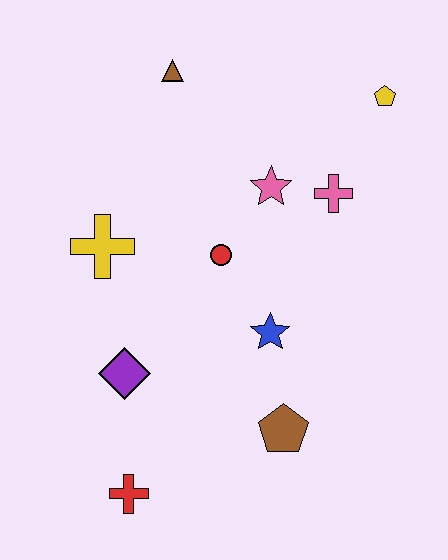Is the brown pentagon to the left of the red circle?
No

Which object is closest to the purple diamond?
The red cross is closest to the purple diamond.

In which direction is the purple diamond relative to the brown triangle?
The purple diamond is below the brown triangle.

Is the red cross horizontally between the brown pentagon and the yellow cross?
Yes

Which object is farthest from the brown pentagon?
The brown triangle is farthest from the brown pentagon.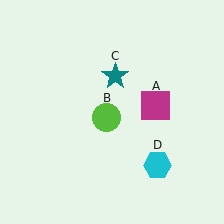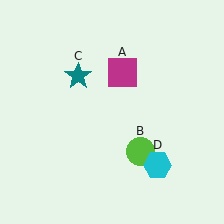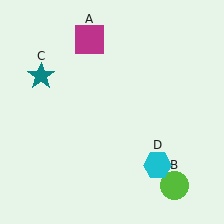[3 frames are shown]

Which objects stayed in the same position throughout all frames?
Cyan hexagon (object D) remained stationary.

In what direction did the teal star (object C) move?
The teal star (object C) moved left.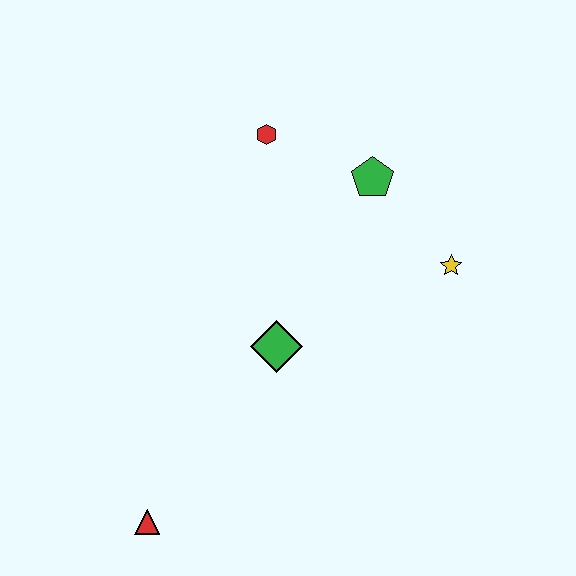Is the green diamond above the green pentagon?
No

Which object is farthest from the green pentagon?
The red triangle is farthest from the green pentagon.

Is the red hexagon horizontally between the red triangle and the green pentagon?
Yes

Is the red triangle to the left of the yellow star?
Yes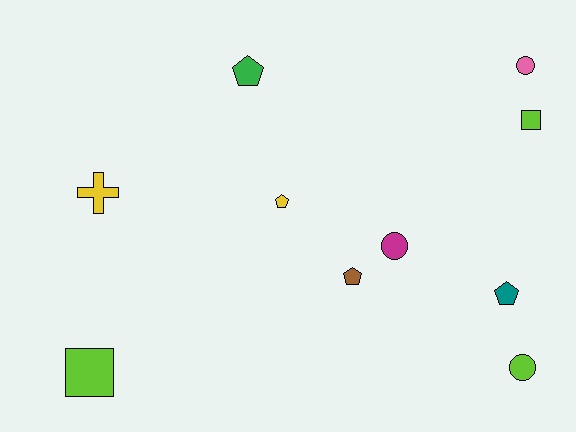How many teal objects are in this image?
There is 1 teal object.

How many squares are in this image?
There are 2 squares.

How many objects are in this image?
There are 10 objects.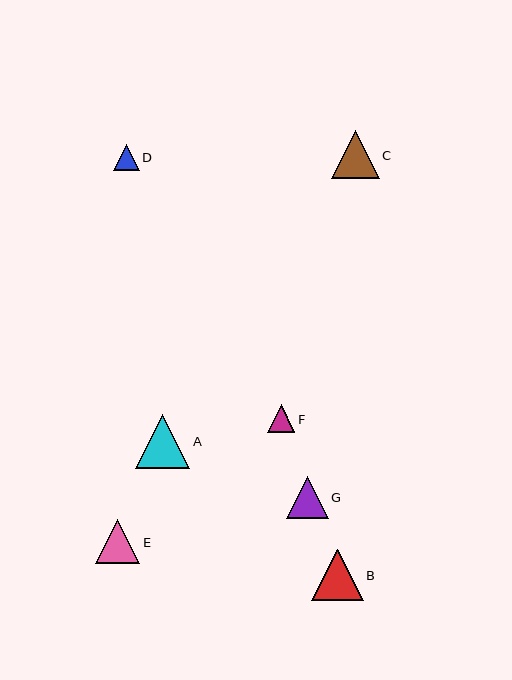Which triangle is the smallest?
Triangle D is the smallest with a size of approximately 26 pixels.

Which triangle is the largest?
Triangle A is the largest with a size of approximately 54 pixels.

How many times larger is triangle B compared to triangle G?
Triangle B is approximately 1.2 times the size of triangle G.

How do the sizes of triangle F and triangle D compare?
Triangle F and triangle D are approximately the same size.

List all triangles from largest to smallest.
From largest to smallest: A, B, C, E, G, F, D.